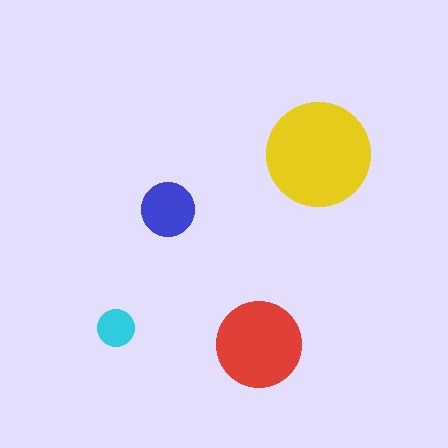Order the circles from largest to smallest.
the yellow one, the red one, the blue one, the cyan one.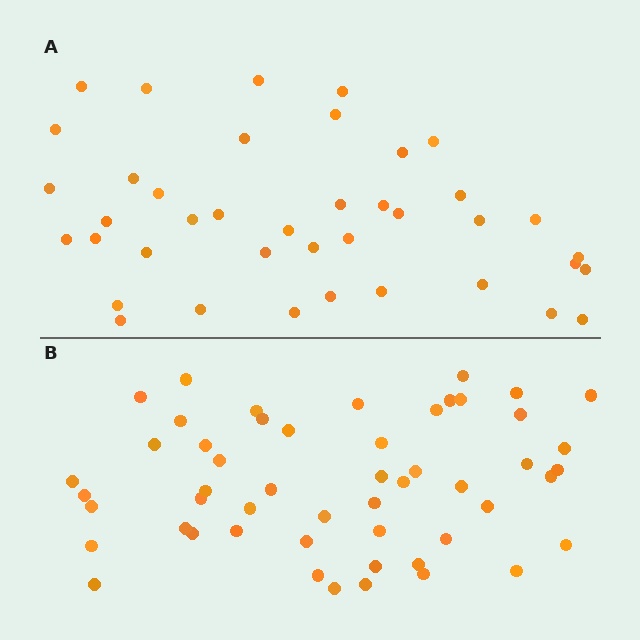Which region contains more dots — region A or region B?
Region B (the bottom region) has more dots.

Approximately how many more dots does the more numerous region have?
Region B has roughly 12 or so more dots than region A.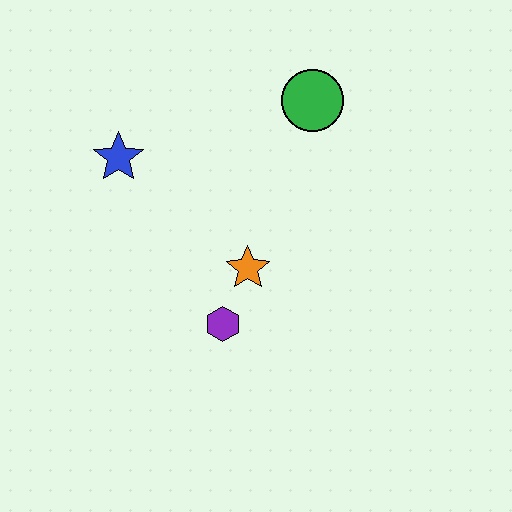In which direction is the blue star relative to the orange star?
The blue star is to the left of the orange star.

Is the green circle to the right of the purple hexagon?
Yes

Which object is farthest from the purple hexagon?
The green circle is farthest from the purple hexagon.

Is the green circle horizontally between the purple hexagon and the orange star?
No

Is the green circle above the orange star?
Yes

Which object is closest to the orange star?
The purple hexagon is closest to the orange star.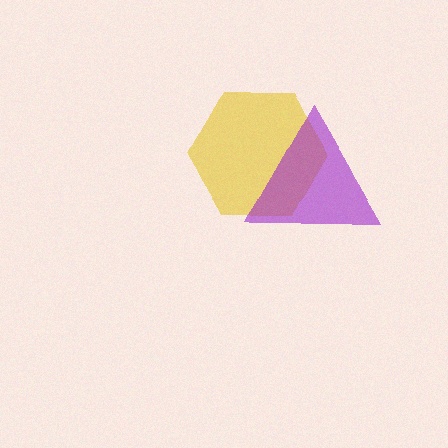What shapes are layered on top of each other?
The layered shapes are: a yellow hexagon, a purple triangle.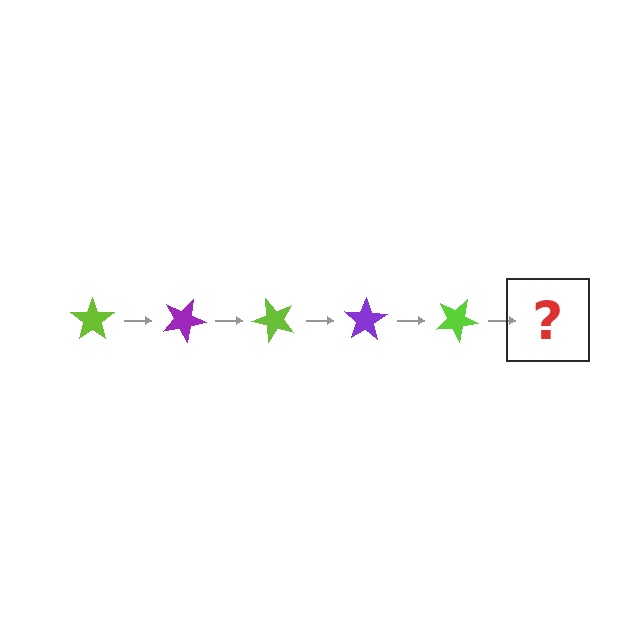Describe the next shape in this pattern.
It should be a purple star, rotated 125 degrees from the start.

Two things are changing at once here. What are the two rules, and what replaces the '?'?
The two rules are that it rotates 25 degrees each step and the color cycles through lime and purple. The '?' should be a purple star, rotated 125 degrees from the start.